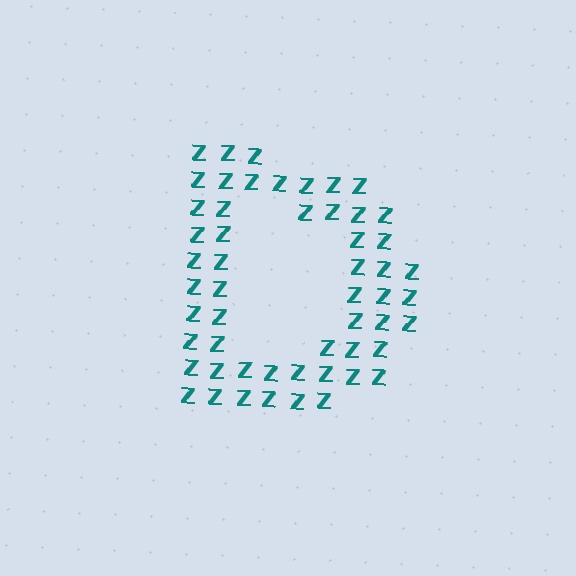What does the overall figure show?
The overall figure shows the letter D.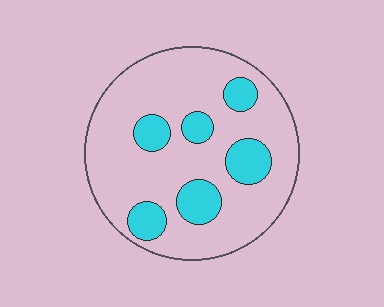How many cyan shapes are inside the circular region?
6.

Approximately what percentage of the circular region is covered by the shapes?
Approximately 20%.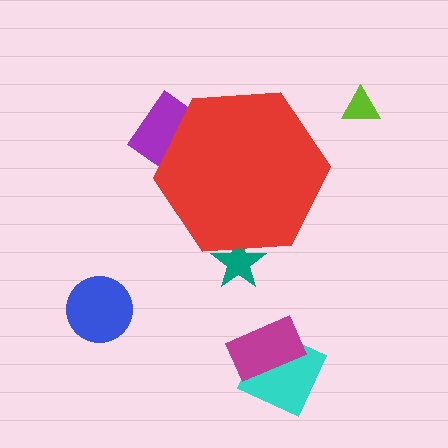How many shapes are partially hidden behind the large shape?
2 shapes are partially hidden.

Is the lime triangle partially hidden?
No, the lime triangle is fully visible.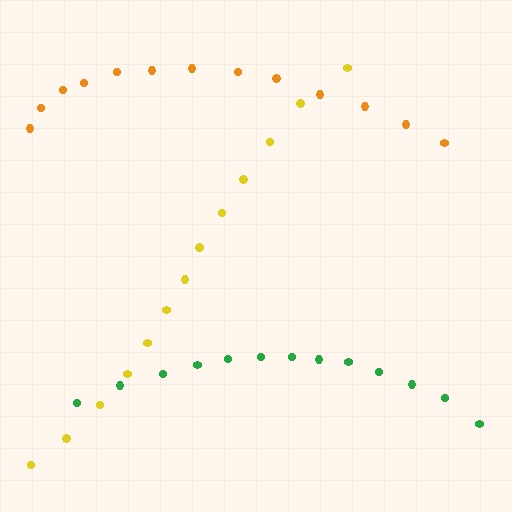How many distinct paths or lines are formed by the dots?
There are 3 distinct paths.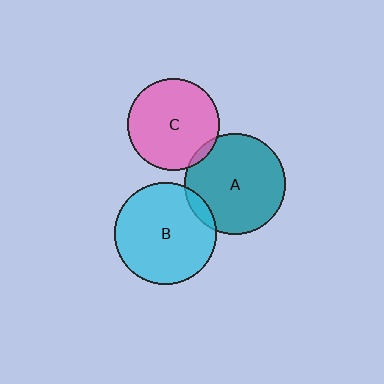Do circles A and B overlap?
Yes.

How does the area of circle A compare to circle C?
Approximately 1.2 times.